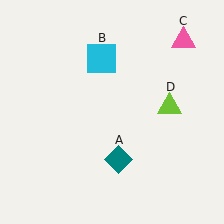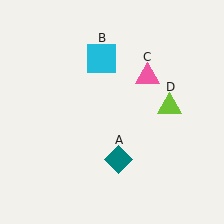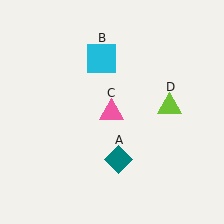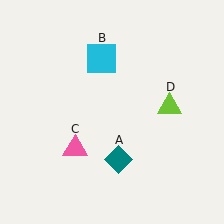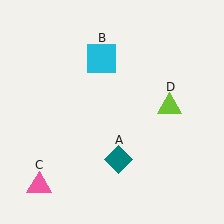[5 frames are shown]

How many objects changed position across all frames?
1 object changed position: pink triangle (object C).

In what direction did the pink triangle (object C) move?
The pink triangle (object C) moved down and to the left.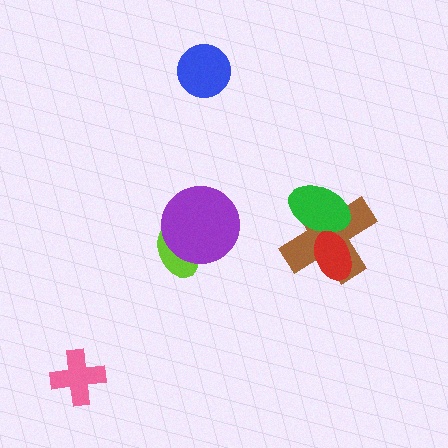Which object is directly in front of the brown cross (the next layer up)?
The green ellipse is directly in front of the brown cross.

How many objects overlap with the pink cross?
0 objects overlap with the pink cross.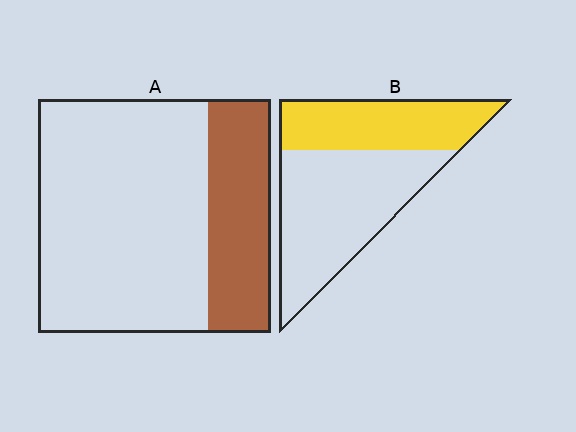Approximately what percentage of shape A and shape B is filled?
A is approximately 25% and B is approximately 40%.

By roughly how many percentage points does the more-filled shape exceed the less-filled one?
By roughly 10 percentage points (B over A).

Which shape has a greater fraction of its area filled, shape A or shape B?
Shape B.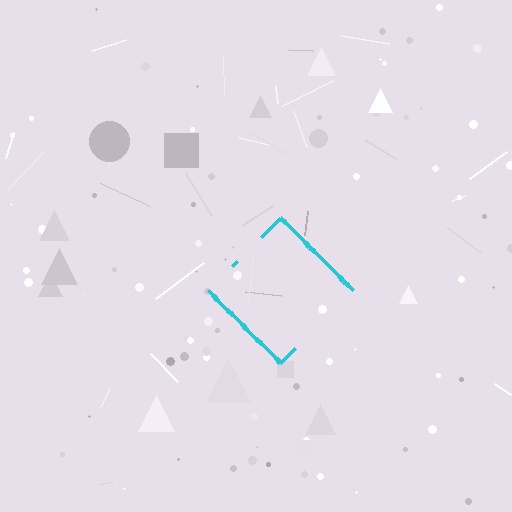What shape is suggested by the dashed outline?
The dashed outline suggests a diamond.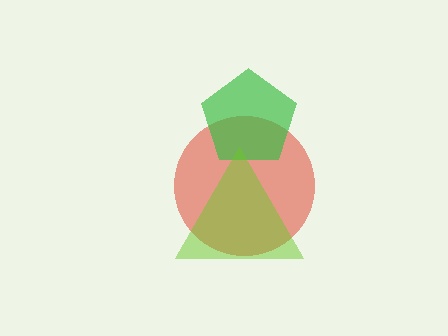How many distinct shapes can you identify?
There are 3 distinct shapes: a red circle, a green pentagon, a lime triangle.